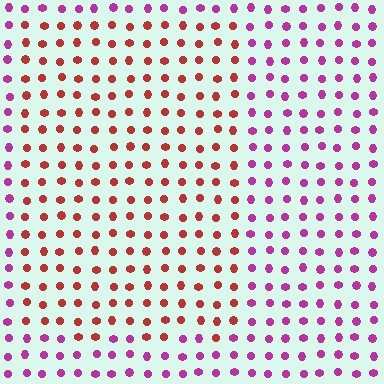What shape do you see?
I see a rectangle.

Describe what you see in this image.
The image is filled with small magenta elements in a uniform arrangement. A rectangle-shaped region is visible where the elements are tinted to a slightly different hue, forming a subtle color boundary.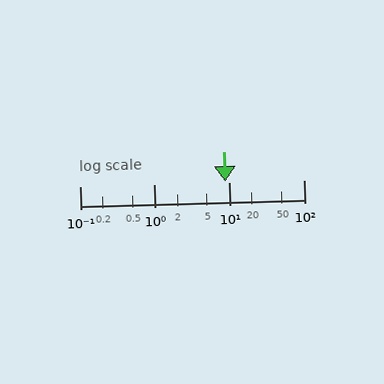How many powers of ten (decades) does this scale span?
The scale spans 3 decades, from 0.1 to 100.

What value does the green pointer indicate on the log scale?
The pointer indicates approximately 8.8.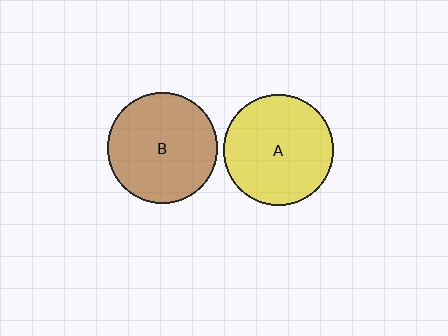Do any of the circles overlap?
No, none of the circles overlap.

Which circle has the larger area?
Circle B (brown).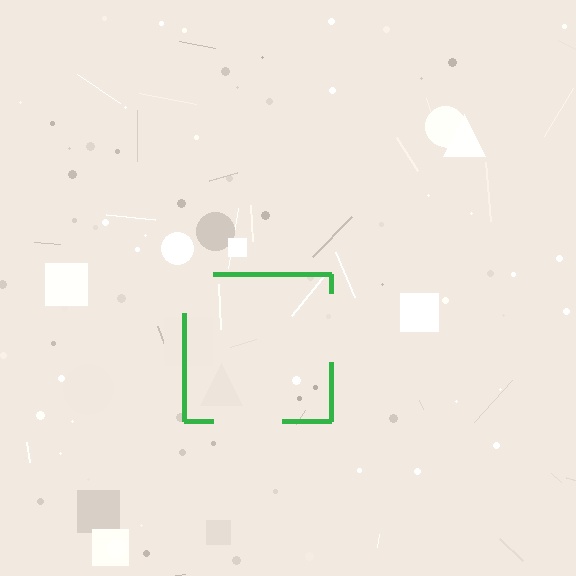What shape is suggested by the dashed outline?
The dashed outline suggests a square.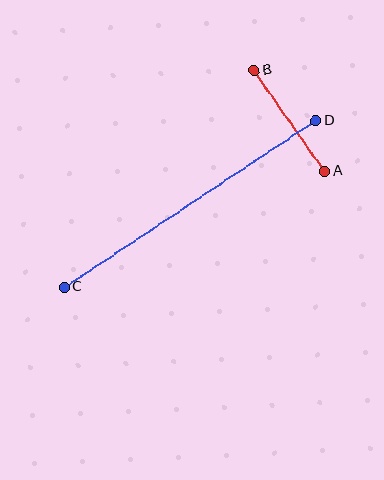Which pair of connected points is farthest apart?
Points C and D are farthest apart.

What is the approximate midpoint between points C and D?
The midpoint is at approximately (190, 204) pixels.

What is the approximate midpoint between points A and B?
The midpoint is at approximately (289, 121) pixels.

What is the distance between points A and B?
The distance is approximately 123 pixels.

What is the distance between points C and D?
The distance is approximately 301 pixels.